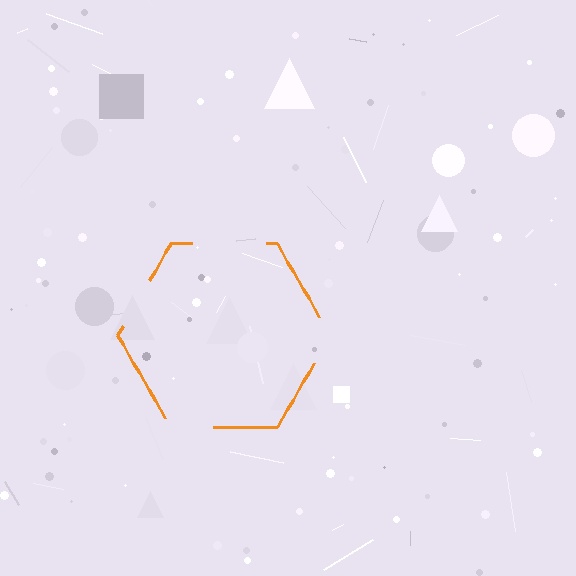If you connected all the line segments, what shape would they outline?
They would outline a hexagon.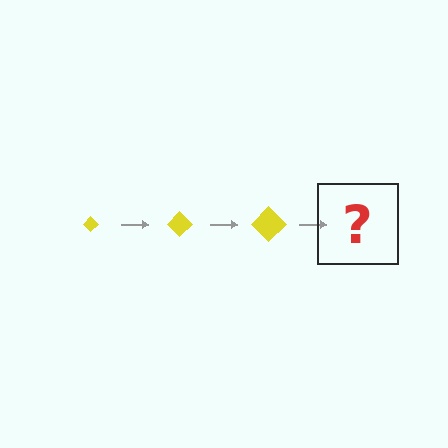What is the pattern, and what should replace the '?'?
The pattern is that the diamond gets progressively larger each step. The '?' should be a yellow diamond, larger than the previous one.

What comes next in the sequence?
The next element should be a yellow diamond, larger than the previous one.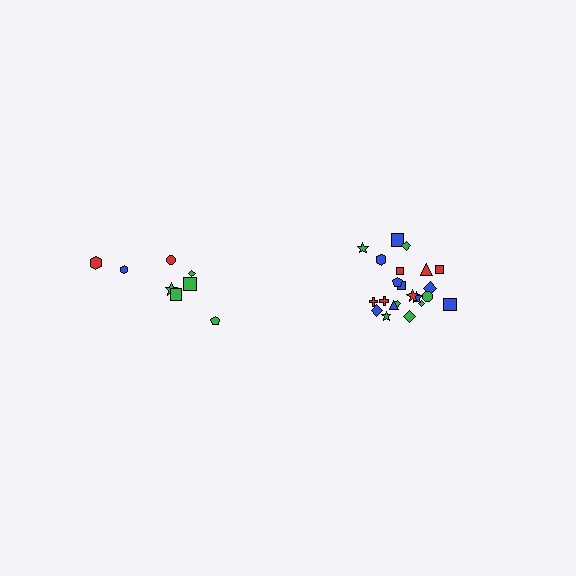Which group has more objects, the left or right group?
The right group.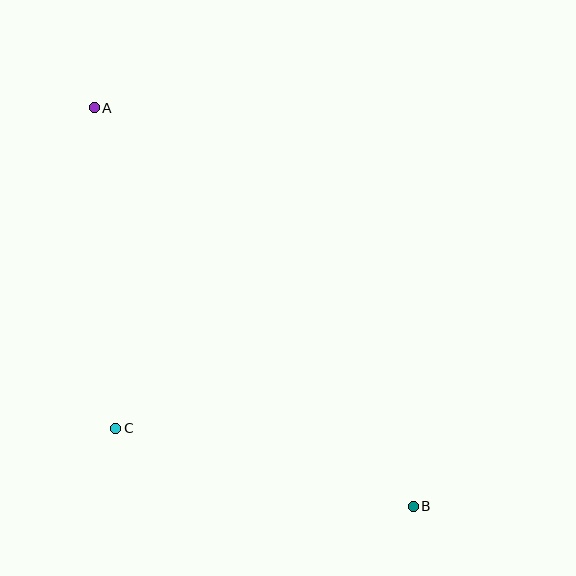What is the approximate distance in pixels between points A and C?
The distance between A and C is approximately 321 pixels.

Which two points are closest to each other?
Points B and C are closest to each other.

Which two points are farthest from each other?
Points A and B are farthest from each other.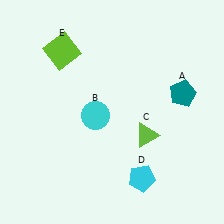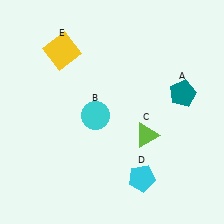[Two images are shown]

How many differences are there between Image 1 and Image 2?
There is 1 difference between the two images.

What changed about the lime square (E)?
In Image 1, E is lime. In Image 2, it changed to yellow.